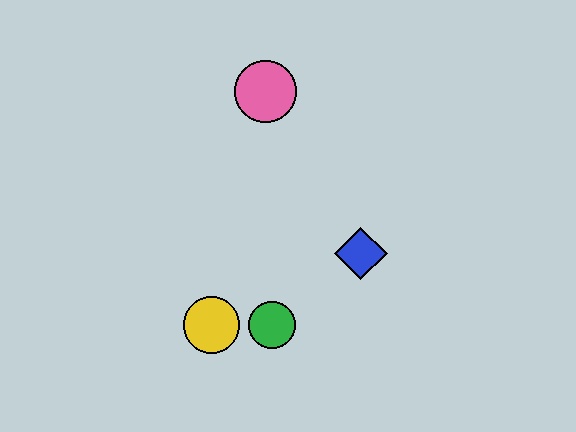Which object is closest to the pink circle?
The blue diamond is closest to the pink circle.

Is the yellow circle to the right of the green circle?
No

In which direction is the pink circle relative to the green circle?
The pink circle is above the green circle.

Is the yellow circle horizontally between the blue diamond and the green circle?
No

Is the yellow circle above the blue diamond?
No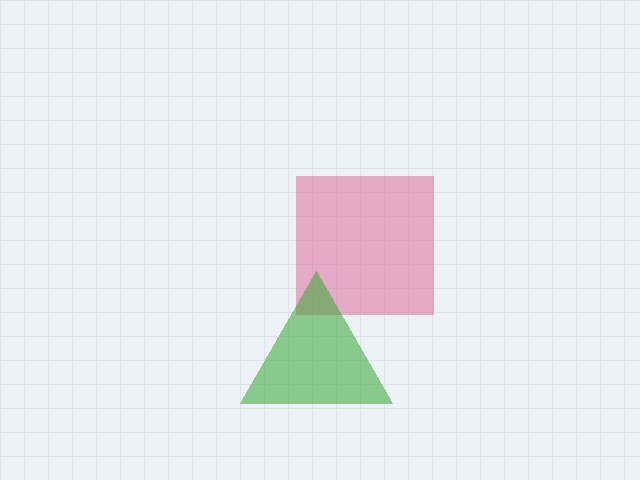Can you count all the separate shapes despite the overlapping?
Yes, there are 2 separate shapes.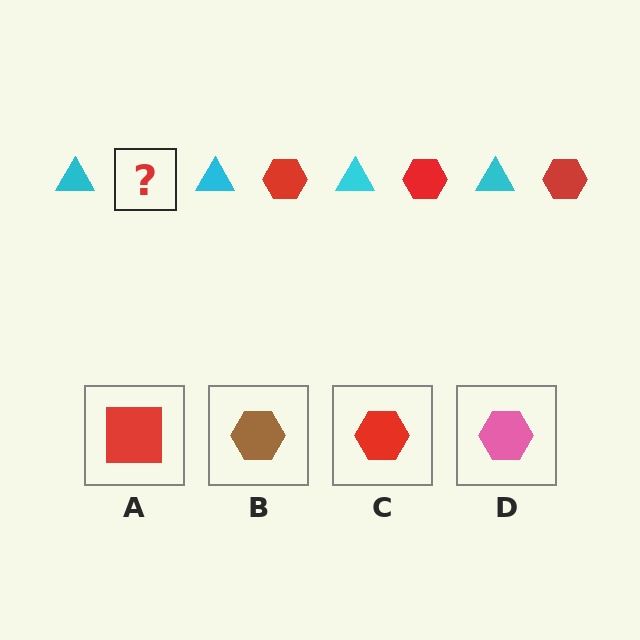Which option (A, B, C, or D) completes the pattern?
C.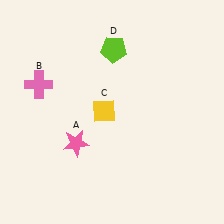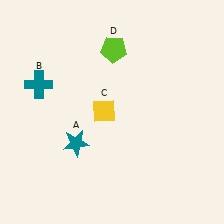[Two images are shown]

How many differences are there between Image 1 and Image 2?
There are 2 differences between the two images.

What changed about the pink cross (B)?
In Image 1, B is pink. In Image 2, it changed to teal.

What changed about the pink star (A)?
In Image 1, A is pink. In Image 2, it changed to teal.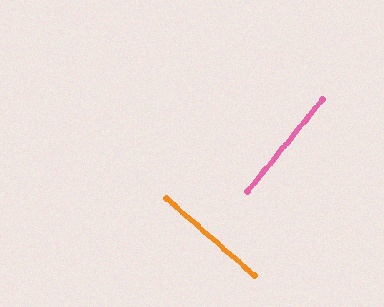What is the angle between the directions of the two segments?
Approximately 88 degrees.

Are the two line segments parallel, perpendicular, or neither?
Perpendicular — they meet at approximately 88°.